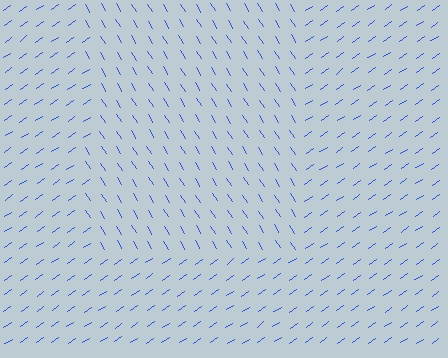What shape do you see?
I see a rectangle.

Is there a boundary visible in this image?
Yes, there is a texture boundary formed by a change in line orientation.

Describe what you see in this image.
The image is filled with small blue line segments. A rectangle region in the image has lines oriented differently from the surrounding lines, creating a visible texture boundary.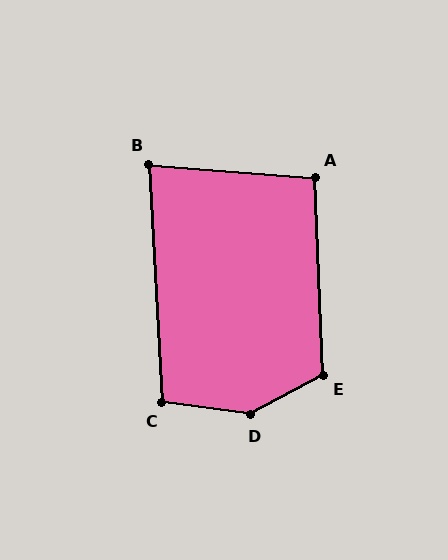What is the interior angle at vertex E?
Approximately 116 degrees (obtuse).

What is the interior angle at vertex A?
Approximately 97 degrees (obtuse).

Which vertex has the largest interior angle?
D, at approximately 143 degrees.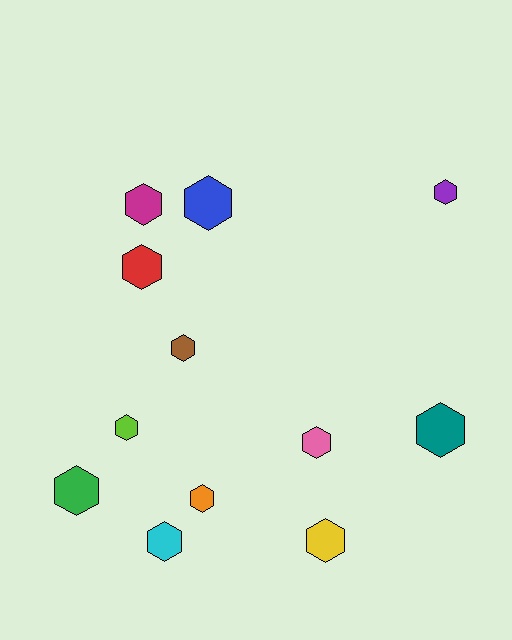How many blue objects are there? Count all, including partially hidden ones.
There is 1 blue object.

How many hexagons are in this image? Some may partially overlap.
There are 12 hexagons.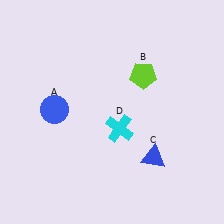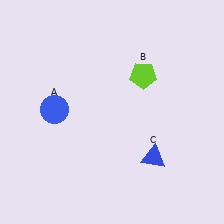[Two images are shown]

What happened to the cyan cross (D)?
The cyan cross (D) was removed in Image 2. It was in the bottom-right area of Image 1.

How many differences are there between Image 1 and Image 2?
There is 1 difference between the two images.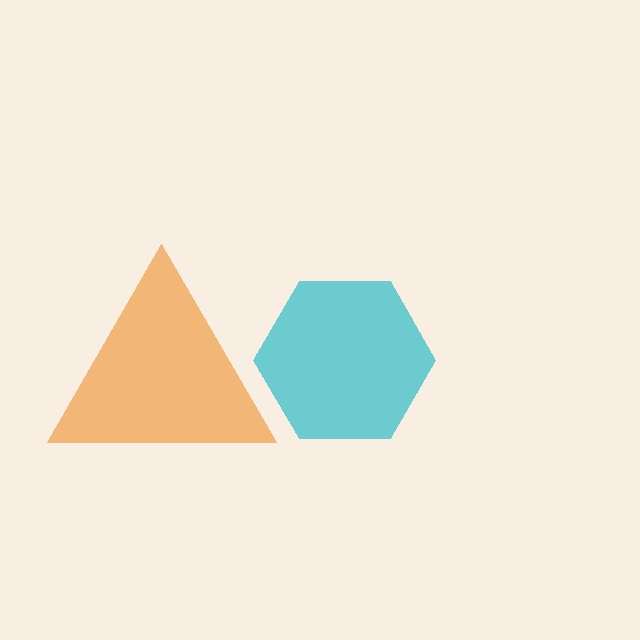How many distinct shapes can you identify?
There are 2 distinct shapes: a cyan hexagon, an orange triangle.